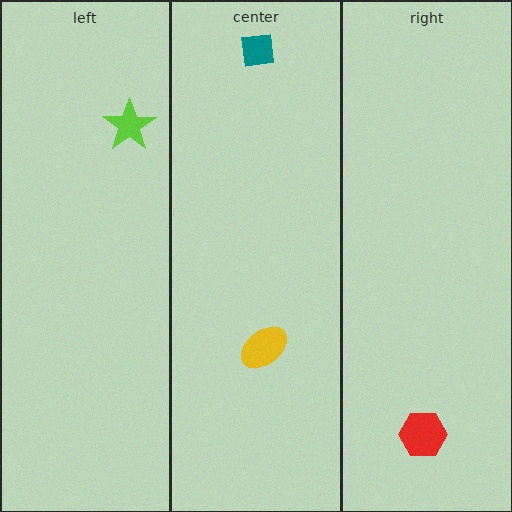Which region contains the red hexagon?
The right region.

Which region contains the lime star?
The left region.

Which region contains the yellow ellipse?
The center region.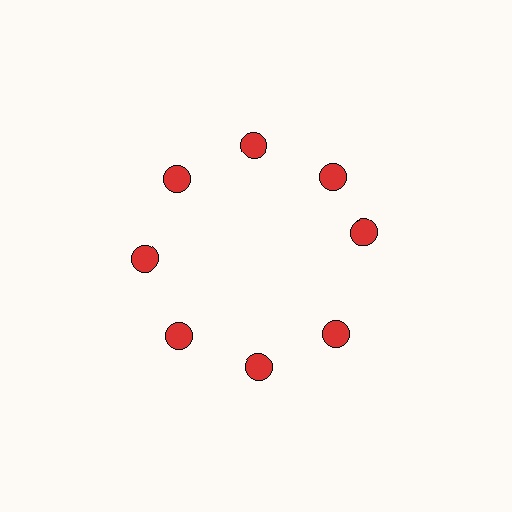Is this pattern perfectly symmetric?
No. The 8 red circles are arranged in a ring, but one element near the 3 o'clock position is rotated out of alignment along the ring, breaking the 8-fold rotational symmetry.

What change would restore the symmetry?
The symmetry would be restored by rotating it back into even spacing with its neighbors so that all 8 circles sit at equal angles and equal distance from the center.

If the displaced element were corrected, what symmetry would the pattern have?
It would have 8-fold rotational symmetry — the pattern would map onto itself every 45 degrees.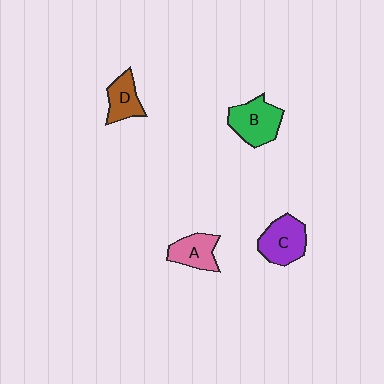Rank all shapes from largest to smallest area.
From largest to smallest: B (green), C (purple), A (pink), D (brown).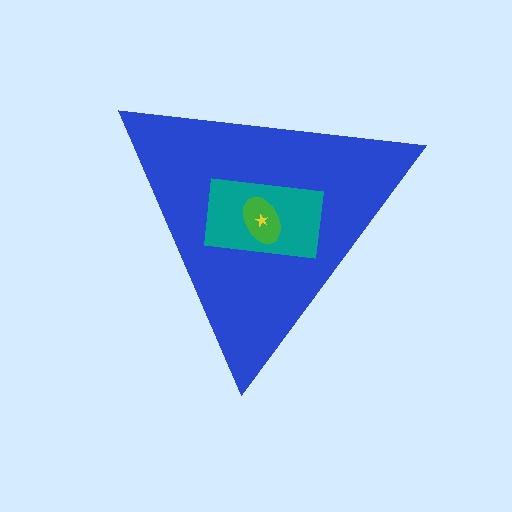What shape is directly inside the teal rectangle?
The green ellipse.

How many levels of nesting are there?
4.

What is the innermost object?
The yellow star.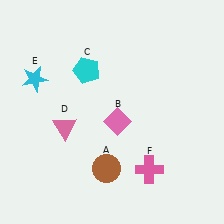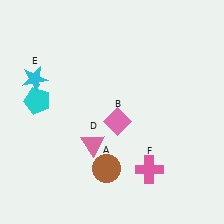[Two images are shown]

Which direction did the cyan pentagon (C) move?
The cyan pentagon (C) moved left.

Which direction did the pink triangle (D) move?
The pink triangle (D) moved right.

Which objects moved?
The objects that moved are: the cyan pentagon (C), the pink triangle (D).